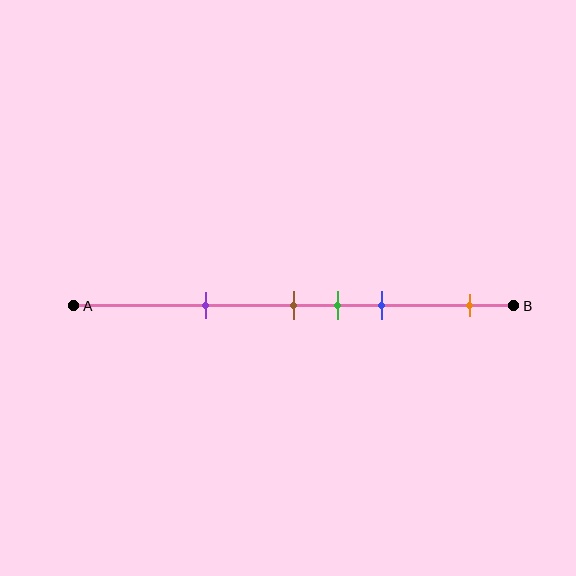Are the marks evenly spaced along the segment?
No, the marks are not evenly spaced.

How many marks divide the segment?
There are 5 marks dividing the segment.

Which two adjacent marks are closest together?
The brown and green marks are the closest adjacent pair.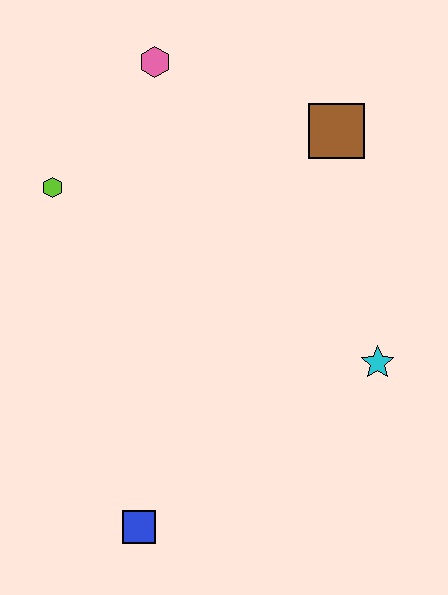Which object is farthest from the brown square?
The blue square is farthest from the brown square.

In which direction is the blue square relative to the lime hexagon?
The blue square is below the lime hexagon.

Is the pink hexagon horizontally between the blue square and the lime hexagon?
No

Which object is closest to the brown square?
The pink hexagon is closest to the brown square.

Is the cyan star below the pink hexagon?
Yes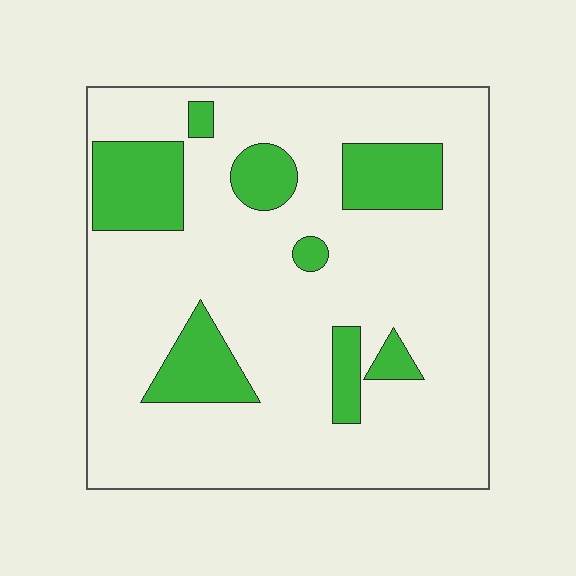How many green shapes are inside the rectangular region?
8.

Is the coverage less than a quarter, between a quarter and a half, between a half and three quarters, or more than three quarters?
Less than a quarter.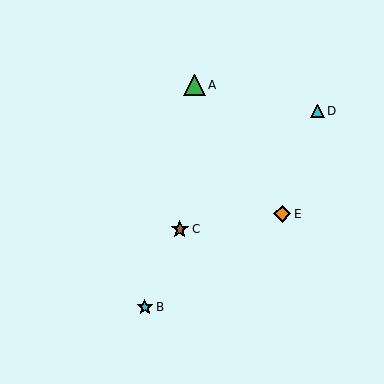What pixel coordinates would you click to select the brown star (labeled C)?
Click at (180, 229) to select the brown star C.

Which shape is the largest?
The green triangle (labeled A) is the largest.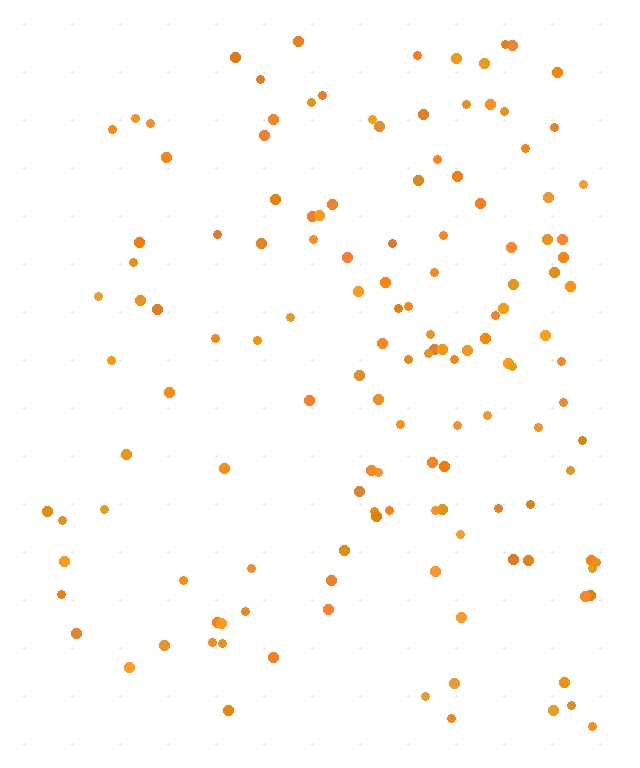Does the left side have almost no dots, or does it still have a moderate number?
Still a moderate number, just noticeably fewer than the right.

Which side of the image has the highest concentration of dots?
The right.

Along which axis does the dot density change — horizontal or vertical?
Horizontal.